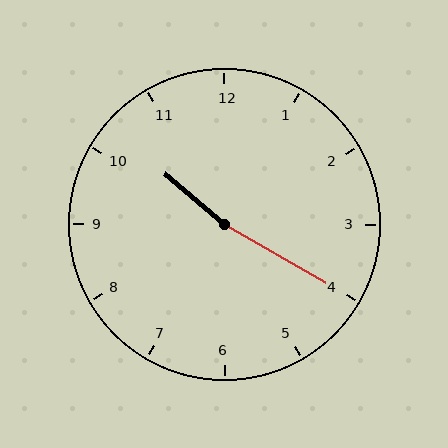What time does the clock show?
10:20.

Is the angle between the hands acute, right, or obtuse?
It is obtuse.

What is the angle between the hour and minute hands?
Approximately 170 degrees.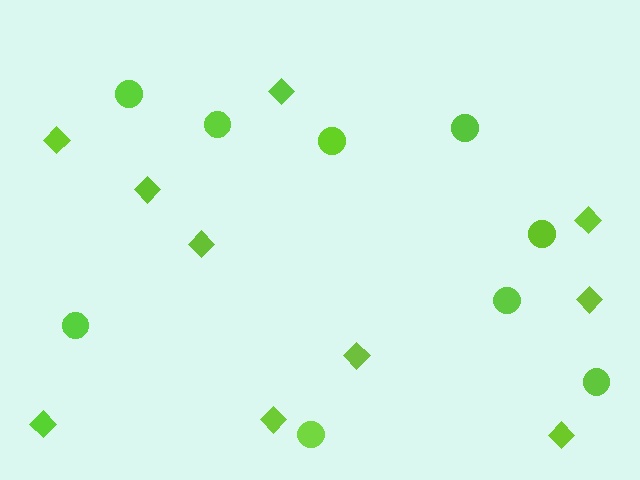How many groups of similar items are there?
There are 2 groups: one group of circles (9) and one group of diamonds (10).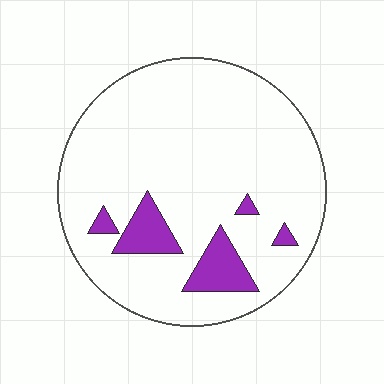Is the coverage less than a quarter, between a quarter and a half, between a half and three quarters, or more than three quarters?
Less than a quarter.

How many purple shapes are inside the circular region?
5.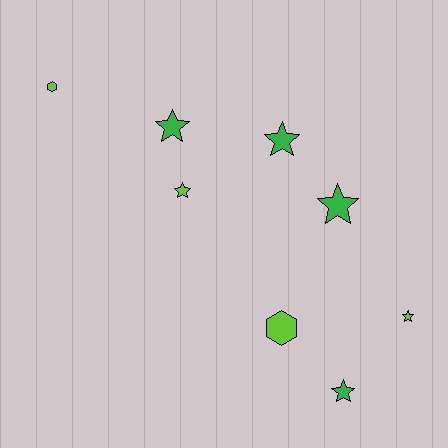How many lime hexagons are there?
There are 2 lime hexagons.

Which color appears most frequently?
Lime, with 4 objects.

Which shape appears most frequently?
Star, with 6 objects.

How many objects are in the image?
There are 8 objects.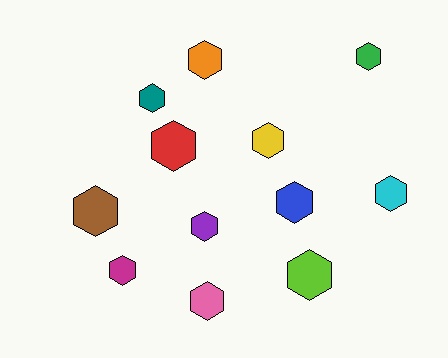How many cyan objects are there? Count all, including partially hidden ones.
There is 1 cyan object.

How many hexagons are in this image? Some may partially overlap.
There are 12 hexagons.